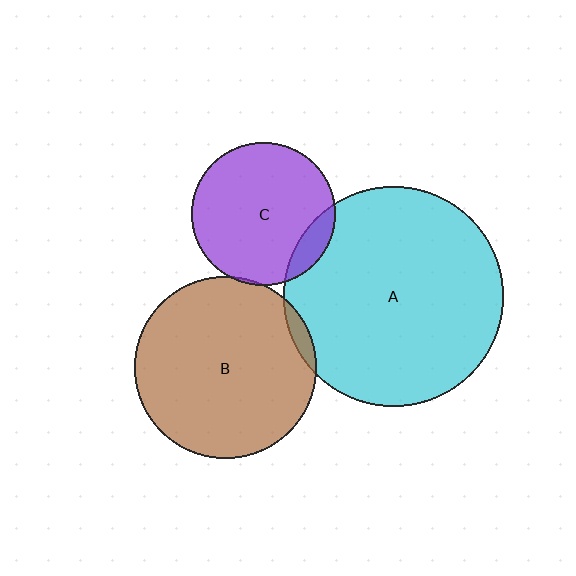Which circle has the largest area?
Circle A (cyan).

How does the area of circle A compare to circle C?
Approximately 2.3 times.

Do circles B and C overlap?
Yes.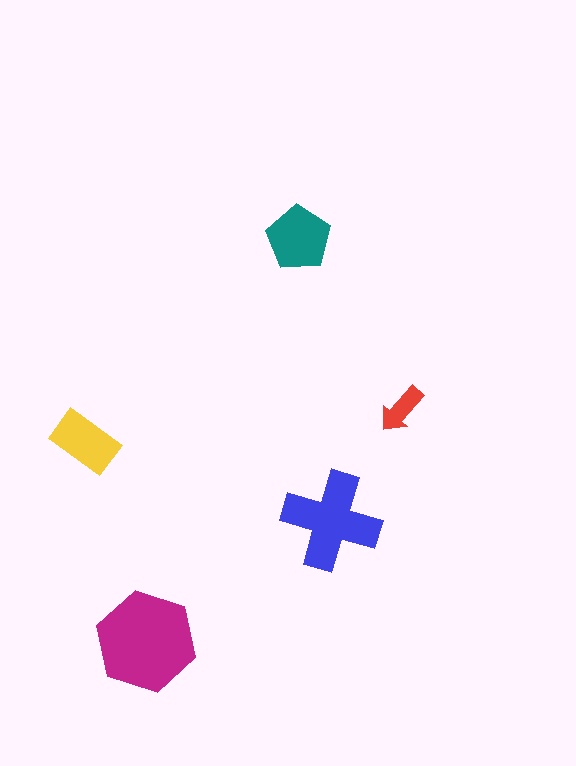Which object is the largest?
The magenta hexagon.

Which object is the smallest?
The red arrow.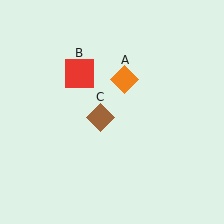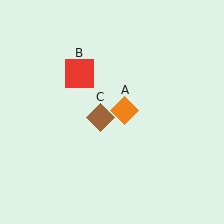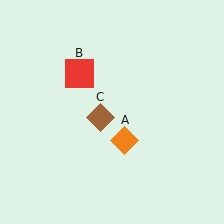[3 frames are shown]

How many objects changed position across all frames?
1 object changed position: orange diamond (object A).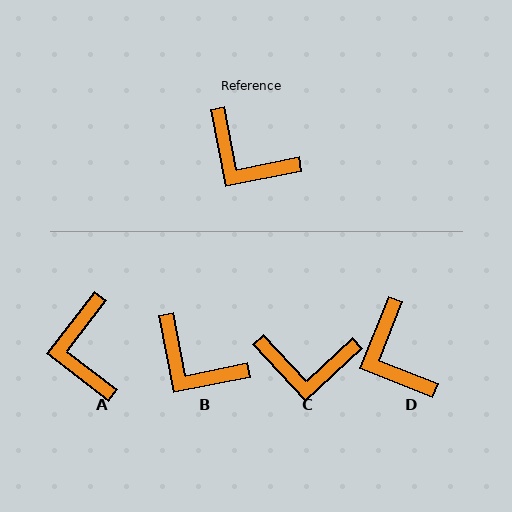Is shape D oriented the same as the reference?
No, it is off by about 32 degrees.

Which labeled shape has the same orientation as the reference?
B.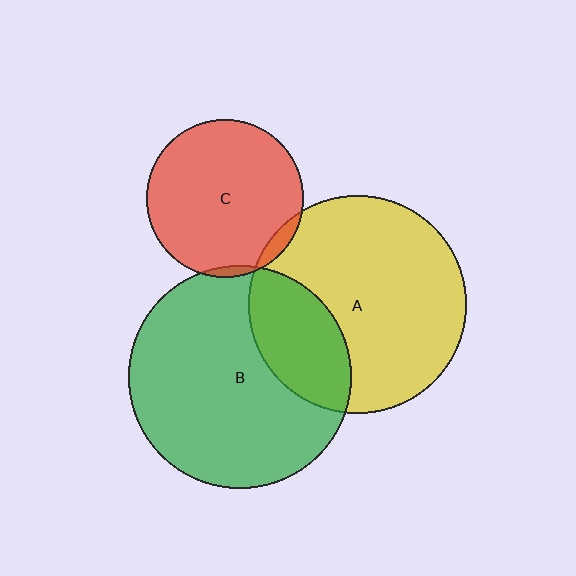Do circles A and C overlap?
Yes.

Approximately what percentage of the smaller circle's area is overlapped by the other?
Approximately 5%.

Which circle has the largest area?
Circle B (green).